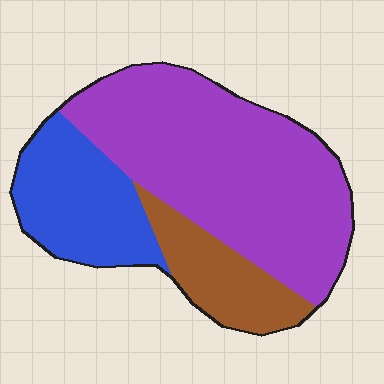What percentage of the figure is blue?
Blue takes up between a sixth and a third of the figure.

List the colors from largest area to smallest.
From largest to smallest: purple, blue, brown.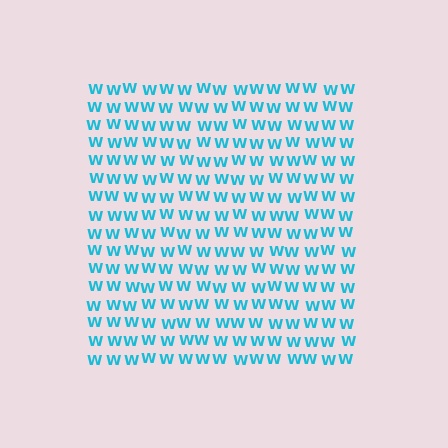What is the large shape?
The large shape is a square.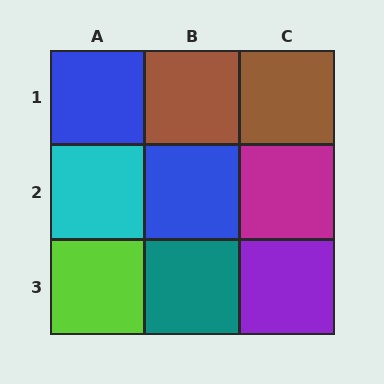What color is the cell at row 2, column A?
Cyan.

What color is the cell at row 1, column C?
Brown.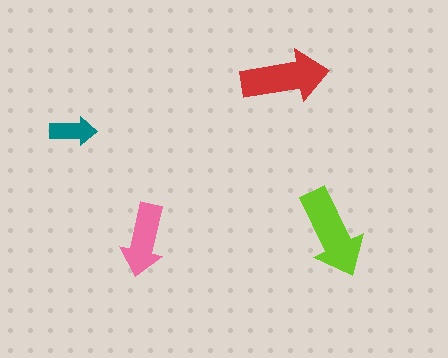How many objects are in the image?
There are 4 objects in the image.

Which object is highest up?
The red arrow is topmost.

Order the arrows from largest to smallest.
the lime one, the red one, the pink one, the teal one.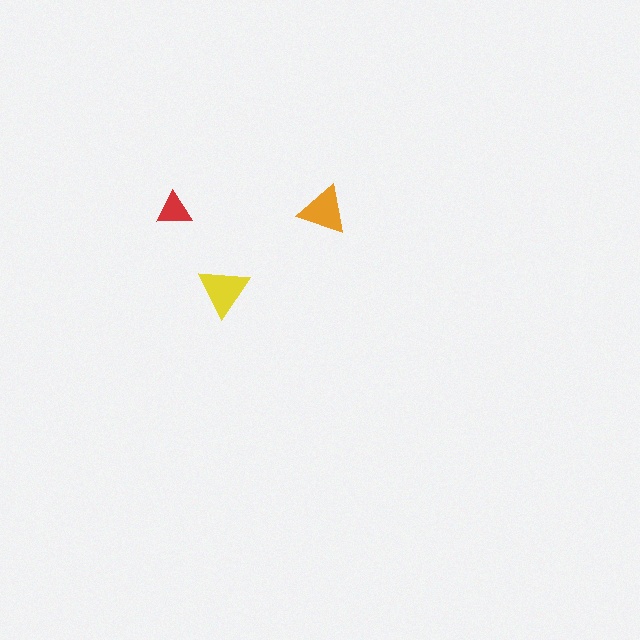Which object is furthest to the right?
The orange triangle is rightmost.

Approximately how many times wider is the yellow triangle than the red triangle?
About 1.5 times wider.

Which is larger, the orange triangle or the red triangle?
The orange one.